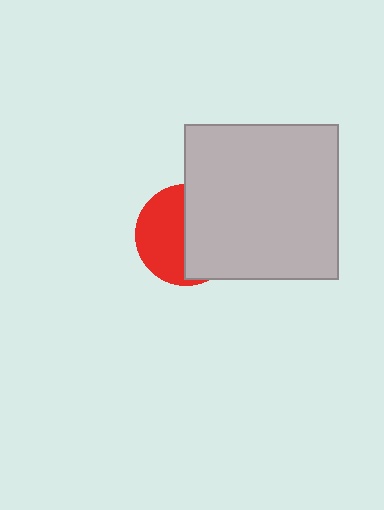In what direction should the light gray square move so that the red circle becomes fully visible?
The light gray square should move right. That is the shortest direction to clear the overlap and leave the red circle fully visible.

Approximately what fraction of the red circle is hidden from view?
Roughly 52% of the red circle is hidden behind the light gray square.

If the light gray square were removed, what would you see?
You would see the complete red circle.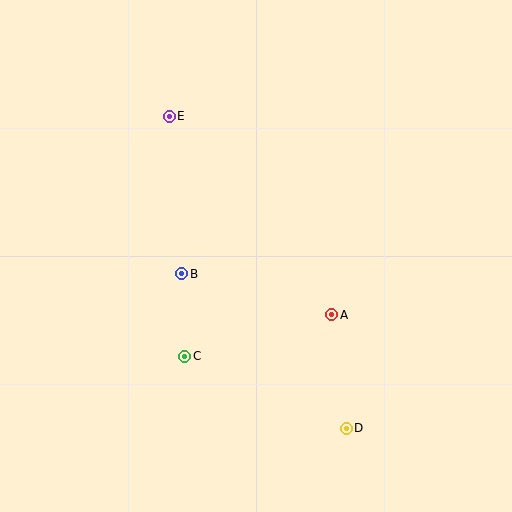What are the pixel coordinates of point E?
Point E is at (169, 116).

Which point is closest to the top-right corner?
Point E is closest to the top-right corner.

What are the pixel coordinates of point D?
Point D is at (346, 428).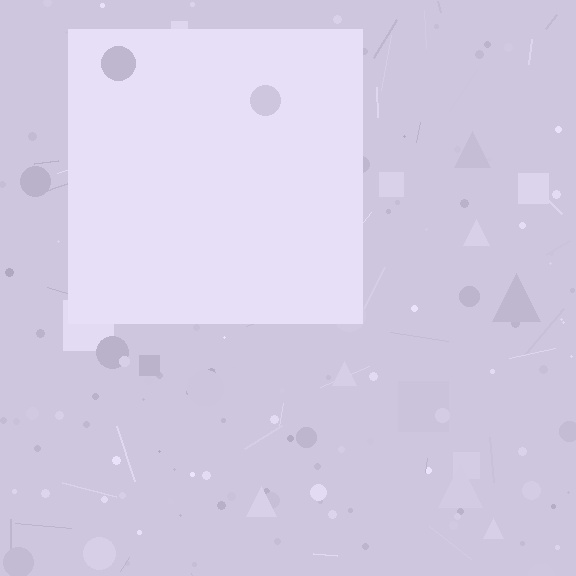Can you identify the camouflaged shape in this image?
The camouflaged shape is a square.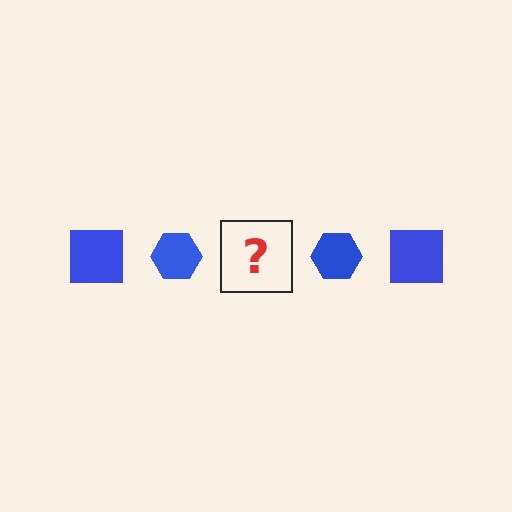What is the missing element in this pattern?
The missing element is a blue square.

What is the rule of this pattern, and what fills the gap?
The rule is that the pattern cycles through square, hexagon shapes in blue. The gap should be filled with a blue square.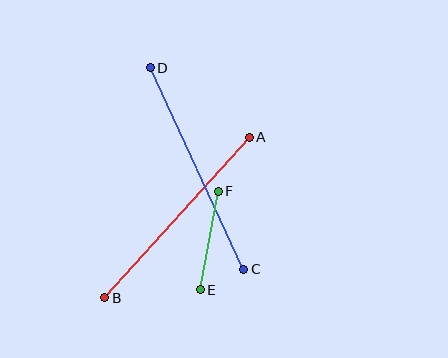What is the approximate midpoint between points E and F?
The midpoint is at approximately (209, 241) pixels.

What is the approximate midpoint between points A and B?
The midpoint is at approximately (177, 218) pixels.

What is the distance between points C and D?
The distance is approximately 222 pixels.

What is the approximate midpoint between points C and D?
The midpoint is at approximately (197, 168) pixels.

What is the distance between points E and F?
The distance is approximately 101 pixels.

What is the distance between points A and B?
The distance is approximately 216 pixels.